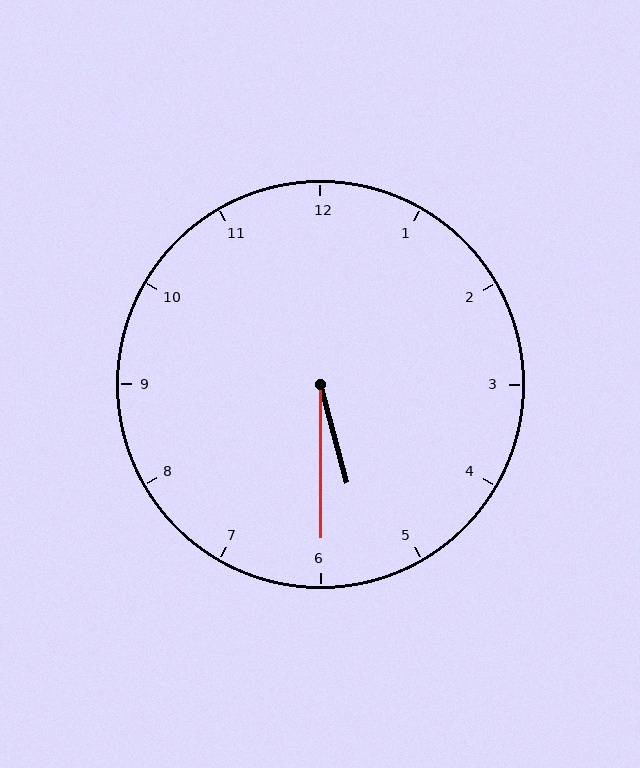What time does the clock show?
5:30.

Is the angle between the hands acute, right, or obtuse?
It is acute.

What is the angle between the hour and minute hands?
Approximately 15 degrees.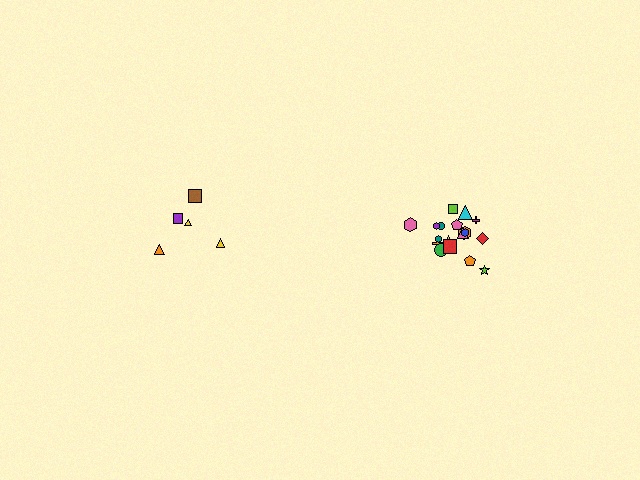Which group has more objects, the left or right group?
The right group.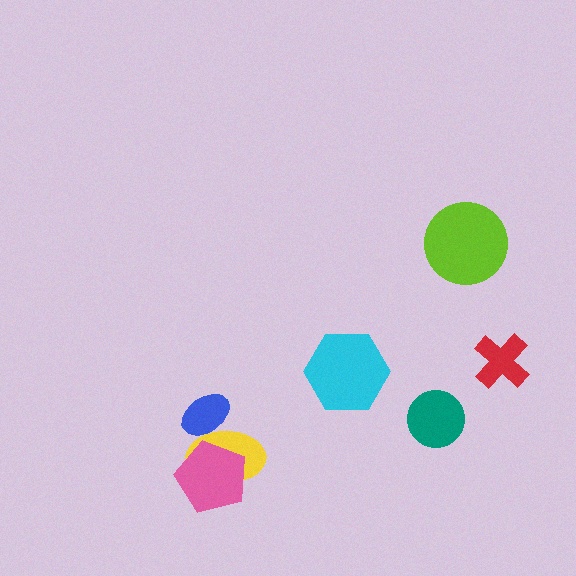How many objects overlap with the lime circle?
0 objects overlap with the lime circle.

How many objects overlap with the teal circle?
0 objects overlap with the teal circle.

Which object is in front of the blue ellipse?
The yellow ellipse is in front of the blue ellipse.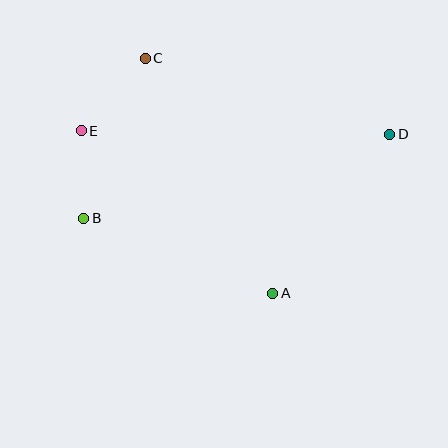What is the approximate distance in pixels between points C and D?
The distance between C and D is approximately 256 pixels.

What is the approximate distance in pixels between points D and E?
The distance between D and E is approximately 308 pixels.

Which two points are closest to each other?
Points B and E are closest to each other.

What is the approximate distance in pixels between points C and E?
The distance between C and E is approximately 96 pixels.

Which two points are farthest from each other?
Points B and D are farthest from each other.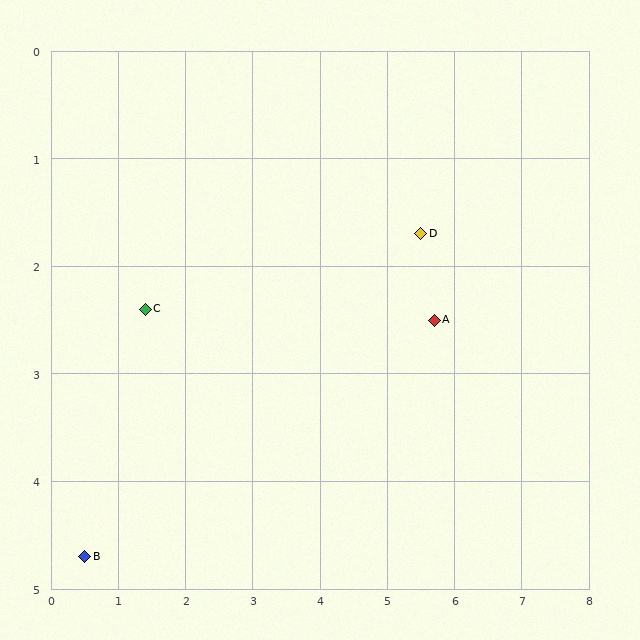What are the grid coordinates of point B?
Point B is at approximately (0.5, 4.7).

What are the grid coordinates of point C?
Point C is at approximately (1.4, 2.4).